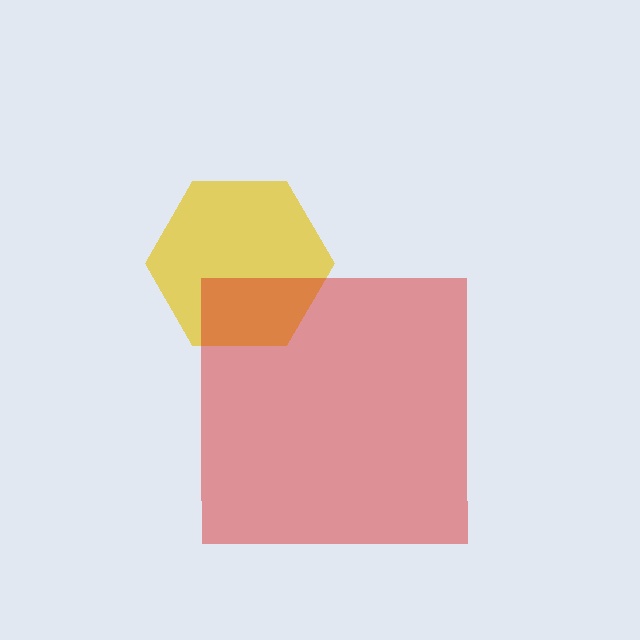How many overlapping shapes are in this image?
There are 2 overlapping shapes in the image.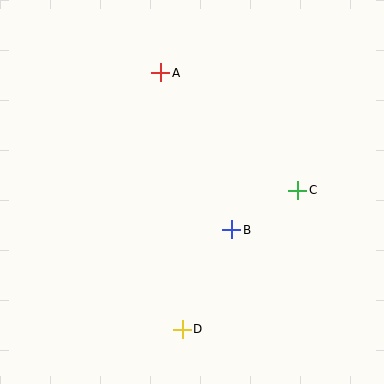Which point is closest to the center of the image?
Point B at (232, 230) is closest to the center.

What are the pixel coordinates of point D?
Point D is at (182, 329).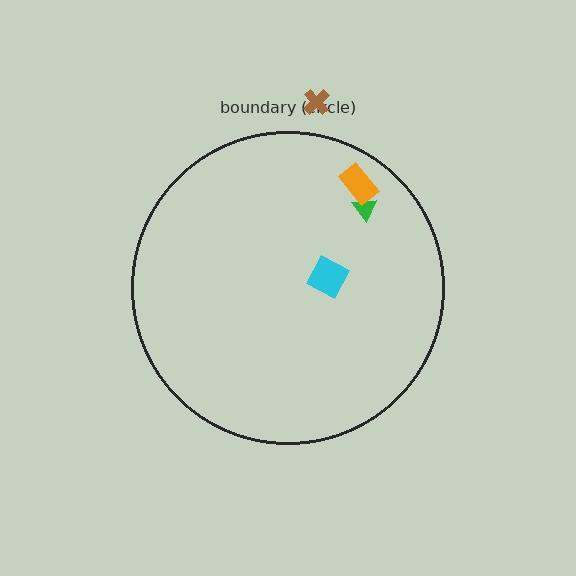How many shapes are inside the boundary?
3 inside, 1 outside.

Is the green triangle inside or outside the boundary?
Inside.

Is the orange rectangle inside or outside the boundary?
Inside.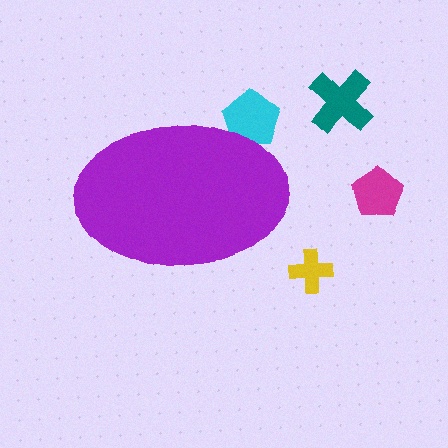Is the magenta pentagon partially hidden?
No, the magenta pentagon is fully visible.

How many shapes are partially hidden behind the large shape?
1 shape is partially hidden.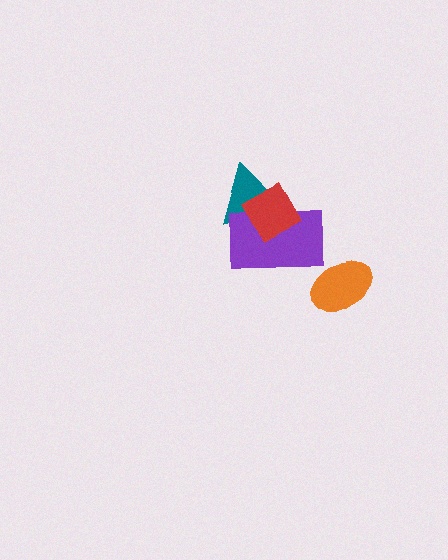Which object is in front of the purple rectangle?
The red diamond is in front of the purple rectangle.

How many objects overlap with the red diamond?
2 objects overlap with the red diamond.